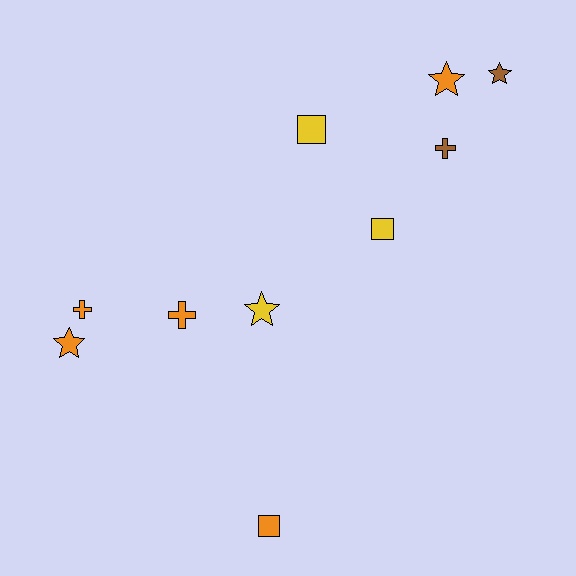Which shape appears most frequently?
Star, with 4 objects.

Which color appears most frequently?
Orange, with 5 objects.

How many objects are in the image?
There are 10 objects.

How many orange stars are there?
There are 2 orange stars.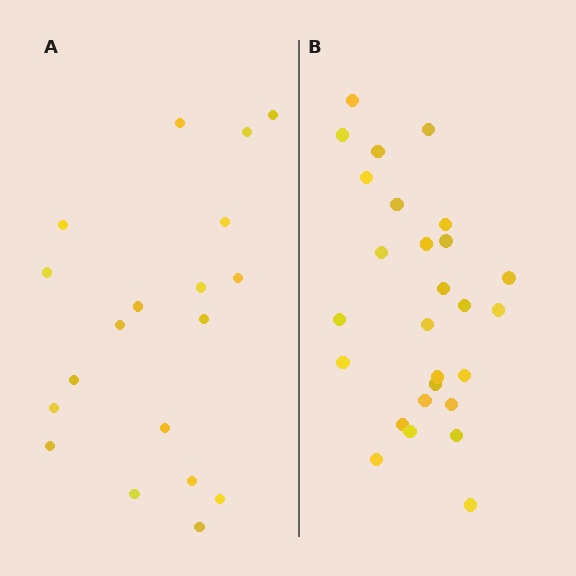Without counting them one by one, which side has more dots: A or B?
Region B (the right region) has more dots.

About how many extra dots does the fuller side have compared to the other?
Region B has roughly 8 or so more dots than region A.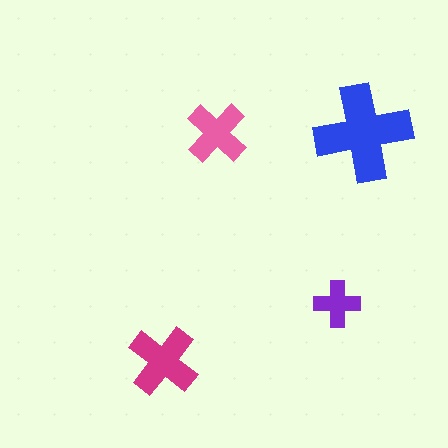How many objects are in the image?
There are 4 objects in the image.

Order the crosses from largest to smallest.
the blue one, the magenta one, the pink one, the purple one.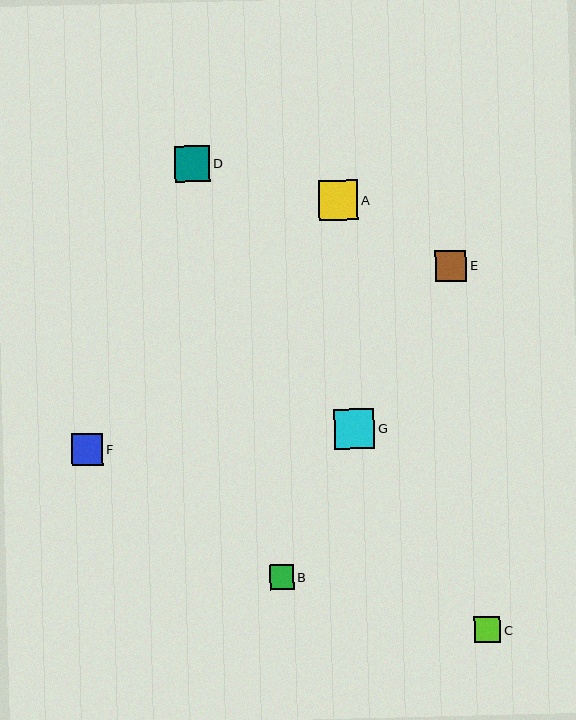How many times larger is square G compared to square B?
Square G is approximately 1.7 times the size of square B.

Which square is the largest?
Square G is the largest with a size of approximately 40 pixels.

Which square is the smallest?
Square B is the smallest with a size of approximately 24 pixels.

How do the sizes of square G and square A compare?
Square G and square A are approximately the same size.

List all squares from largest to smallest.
From largest to smallest: G, A, D, F, E, C, B.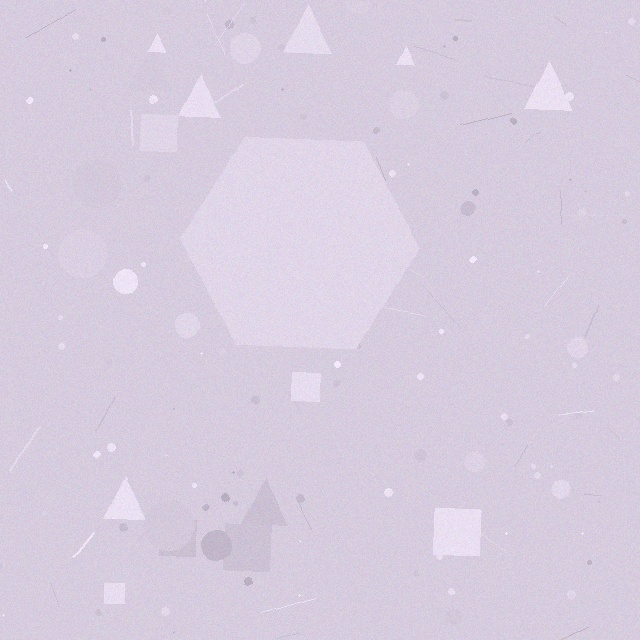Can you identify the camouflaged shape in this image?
The camouflaged shape is a hexagon.